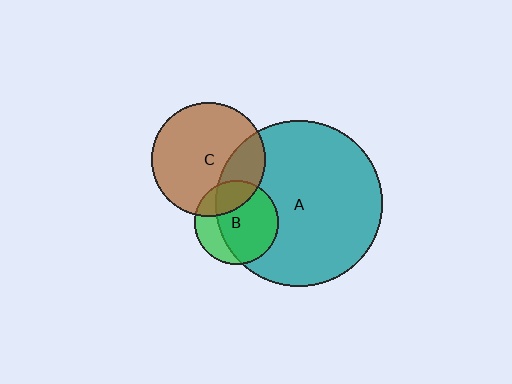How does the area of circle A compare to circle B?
Approximately 3.9 times.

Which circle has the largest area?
Circle A (teal).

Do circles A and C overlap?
Yes.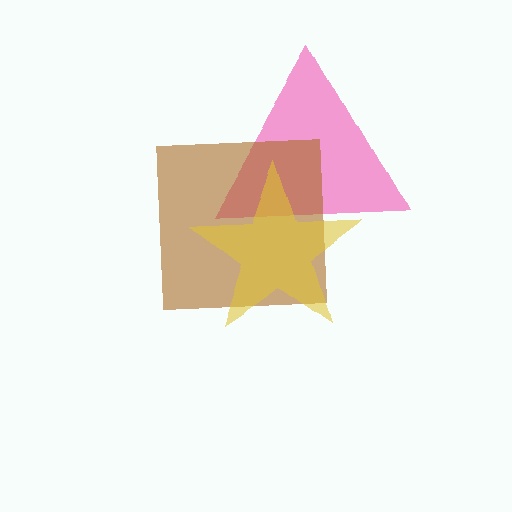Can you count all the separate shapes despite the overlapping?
Yes, there are 3 separate shapes.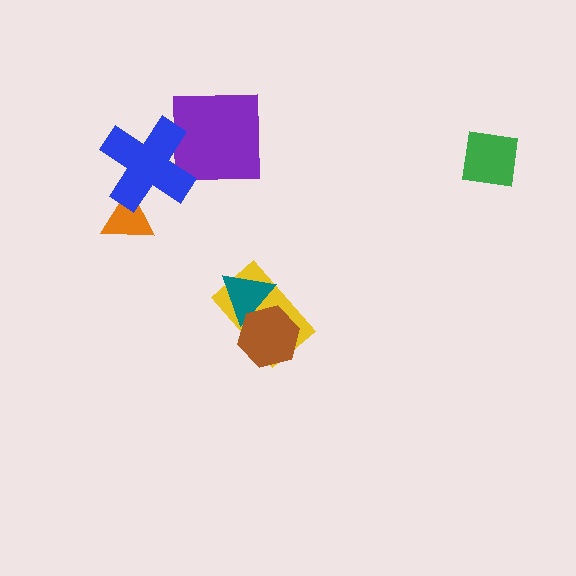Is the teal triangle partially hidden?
Yes, it is partially covered by another shape.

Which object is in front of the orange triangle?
The blue cross is in front of the orange triangle.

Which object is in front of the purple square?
The blue cross is in front of the purple square.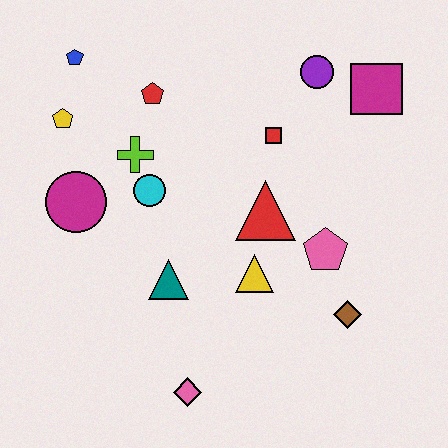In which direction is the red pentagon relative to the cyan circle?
The red pentagon is above the cyan circle.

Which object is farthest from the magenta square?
The pink diamond is farthest from the magenta square.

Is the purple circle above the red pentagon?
Yes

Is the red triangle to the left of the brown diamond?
Yes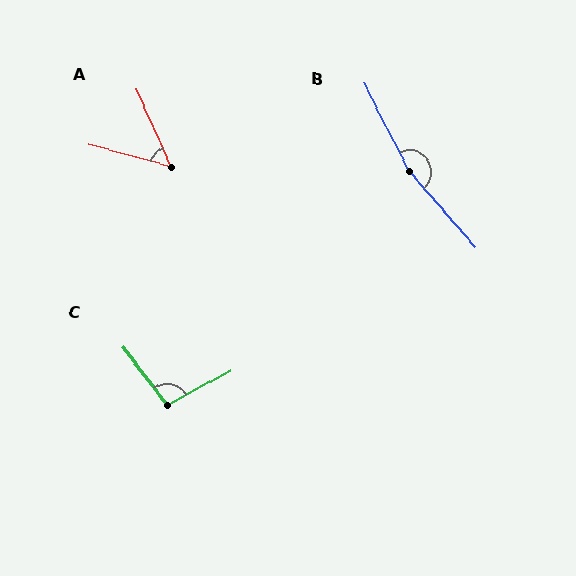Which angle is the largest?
B, at approximately 166 degrees.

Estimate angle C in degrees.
Approximately 99 degrees.